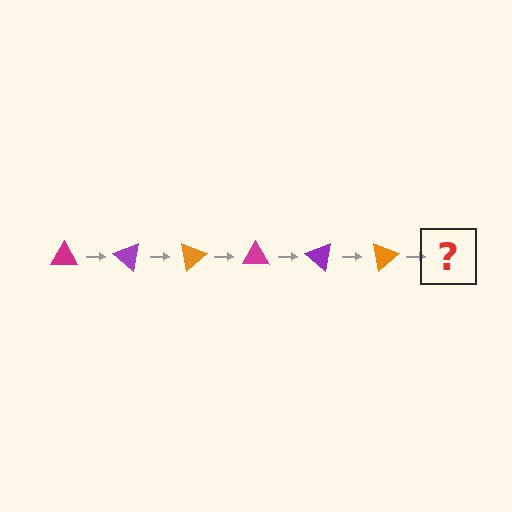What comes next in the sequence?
The next element should be a magenta triangle, rotated 240 degrees from the start.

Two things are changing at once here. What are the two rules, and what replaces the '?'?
The two rules are that it rotates 40 degrees each step and the color cycles through magenta, purple, and orange. The '?' should be a magenta triangle, rotated 240 degrees from the start.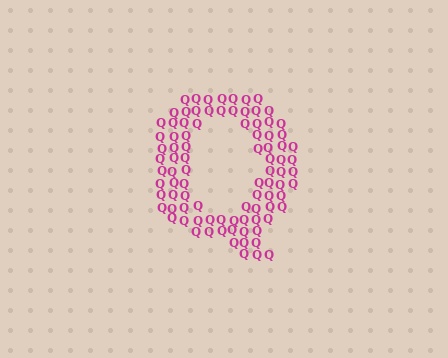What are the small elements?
The small elements are letter Q's.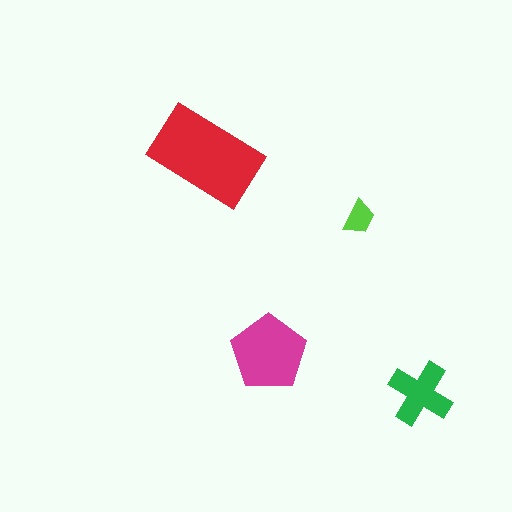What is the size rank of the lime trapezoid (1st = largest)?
4th.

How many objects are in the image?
There are 4 objects in the image.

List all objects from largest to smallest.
The red rectangle, the magenta pentagon, the green cross, the lime trapezoid.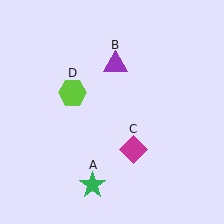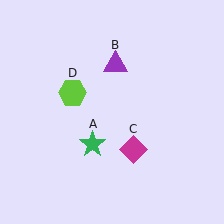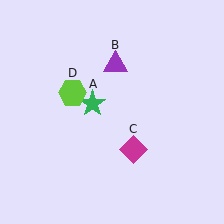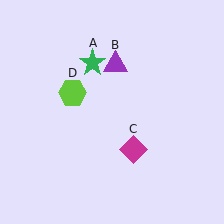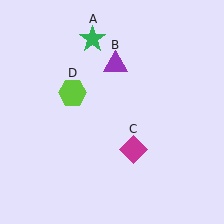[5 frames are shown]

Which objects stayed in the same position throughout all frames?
Purple triangle (object B) and magenta diamond (object C) and lime hexagon (object D) remained stationary.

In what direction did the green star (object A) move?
The green star (object A) moved up.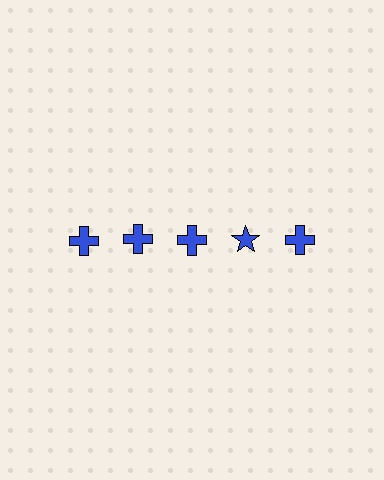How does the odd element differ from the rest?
It has a different shape: star instead of cross.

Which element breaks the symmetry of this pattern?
The blue star in the top row, second from right column breaks the symmetry. All other shapes are blue crosses.